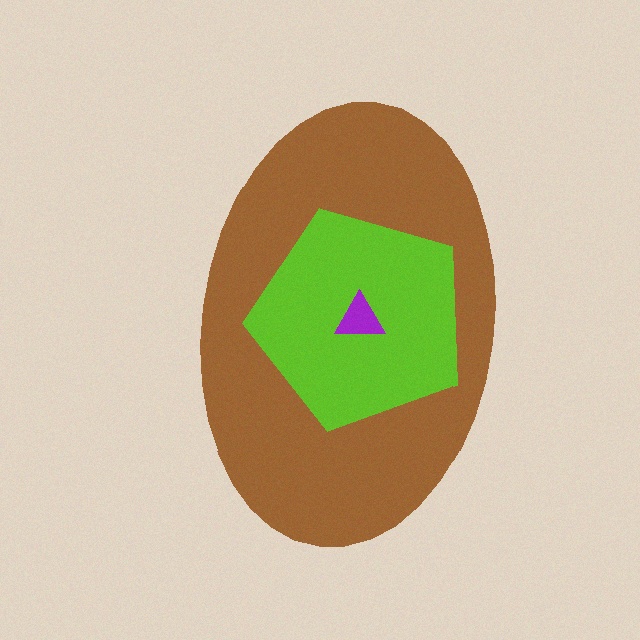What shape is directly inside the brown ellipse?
The lime pentagon.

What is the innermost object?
The purple triangle.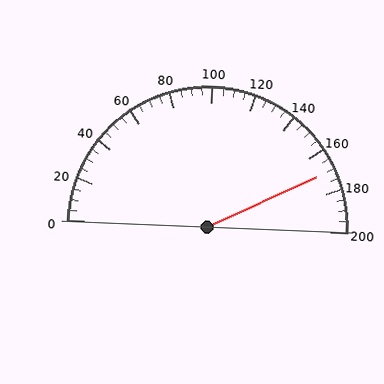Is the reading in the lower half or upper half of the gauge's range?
The reading is in the upper half of the range (0 to 200).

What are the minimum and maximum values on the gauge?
The gauge ranges from 0 to 200.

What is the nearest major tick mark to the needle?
The nearest major tick mark is 160.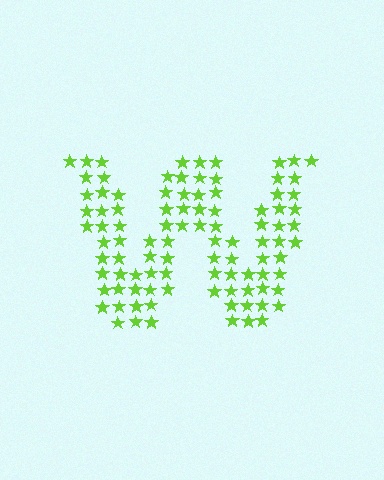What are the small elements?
The small elements are stars.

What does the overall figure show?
The overall figure shows the letter W.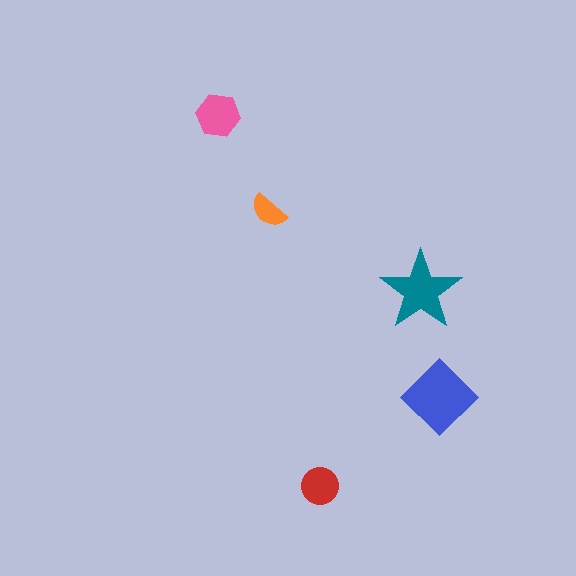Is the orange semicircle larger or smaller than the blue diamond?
Smaller.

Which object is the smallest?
The orange semicircle.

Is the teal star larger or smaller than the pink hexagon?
Larger.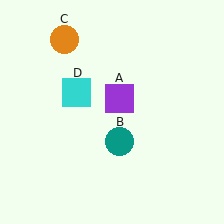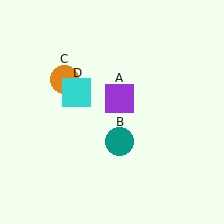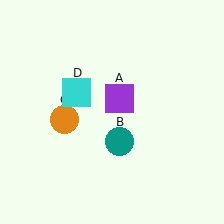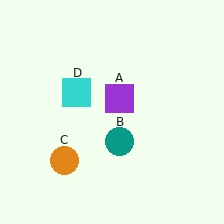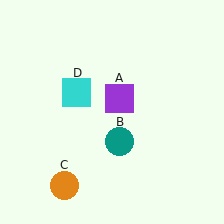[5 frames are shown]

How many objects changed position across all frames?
1 object changed position: orange circle (object C).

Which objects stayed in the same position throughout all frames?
Purple square (object A) and teal circle (object B) and cyan square (object D) remained stationary.